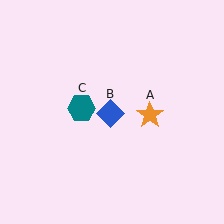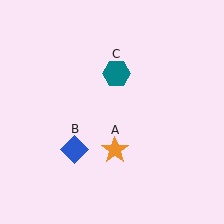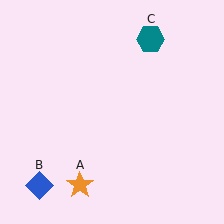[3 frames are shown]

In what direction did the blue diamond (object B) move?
The blue diamond (object B) moved down and to the left.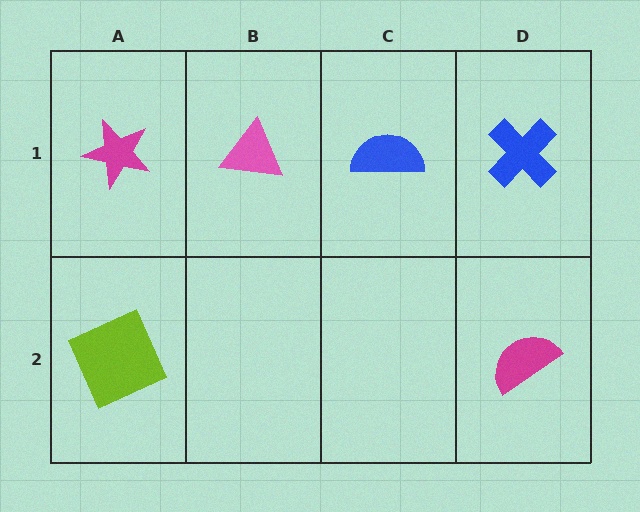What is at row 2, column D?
A magenta semicircle.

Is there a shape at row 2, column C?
No, that cell is empty.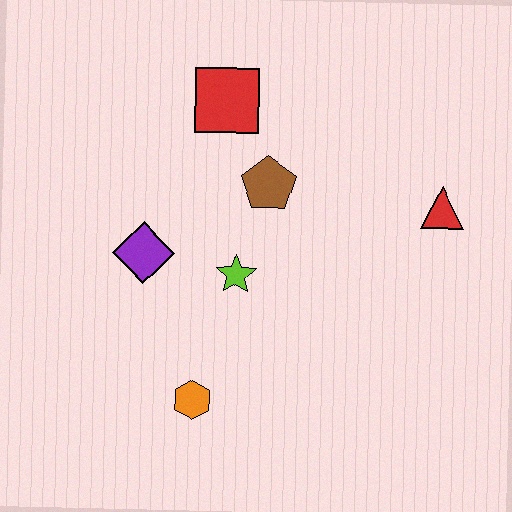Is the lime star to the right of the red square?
Yes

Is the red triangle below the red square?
Yes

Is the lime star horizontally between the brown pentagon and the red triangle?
No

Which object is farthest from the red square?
The orange hexagon is farthest from the red square.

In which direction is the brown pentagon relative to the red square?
The brown pentagon is below the red square.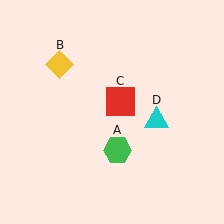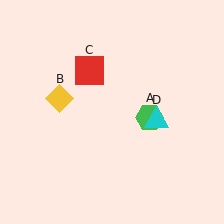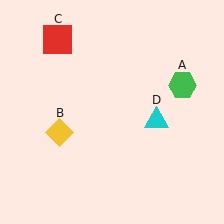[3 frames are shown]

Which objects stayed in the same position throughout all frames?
Cyan triangle (object D) remained stationary.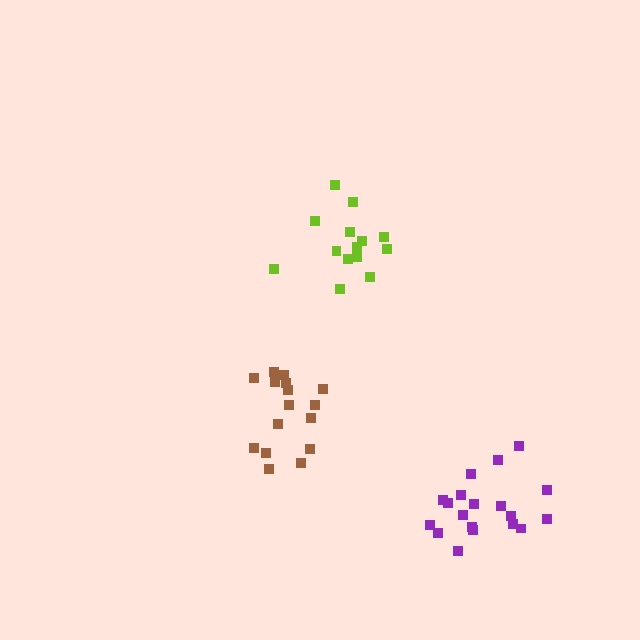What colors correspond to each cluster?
The clusters are colored: brown, lime, purple.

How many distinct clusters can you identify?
There are 3 distinct clusters.